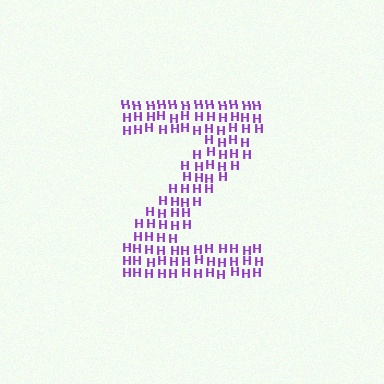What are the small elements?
The small elements are letter H's.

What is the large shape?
The large shape is the letter Z.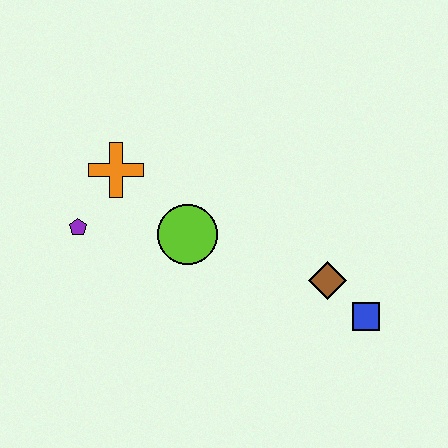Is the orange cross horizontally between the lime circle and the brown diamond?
No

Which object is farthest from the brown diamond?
The purple pentagon is farthest from the brown diamond.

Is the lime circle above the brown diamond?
Yes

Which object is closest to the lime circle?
The orange cross is closest to the lime circle.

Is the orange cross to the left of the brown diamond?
Yes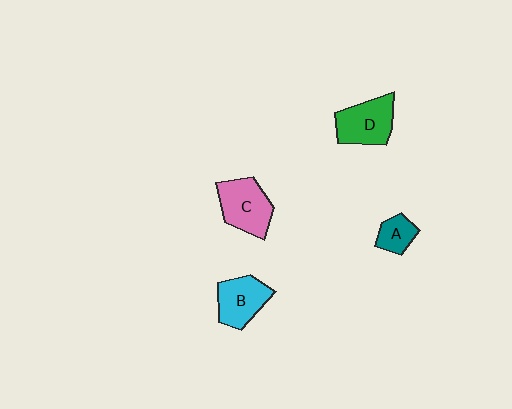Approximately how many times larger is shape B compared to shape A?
Approximately 1.8 times.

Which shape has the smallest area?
Shape A (teal).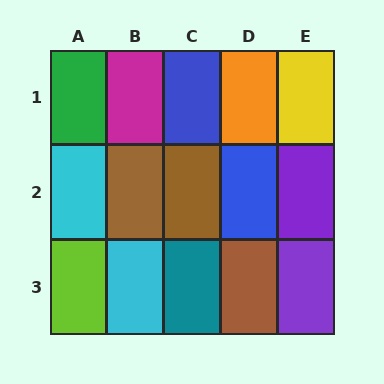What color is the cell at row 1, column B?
Magenta.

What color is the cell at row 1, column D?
Orange.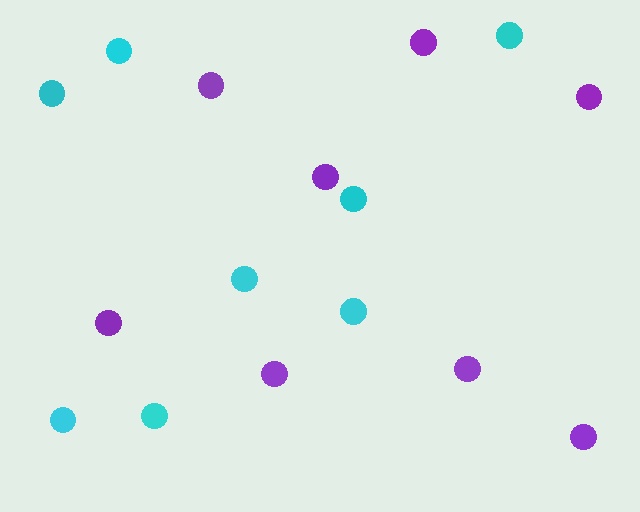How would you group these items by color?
There are 2 groups: one group of cyan circles (8) and one group of purple circles (8).